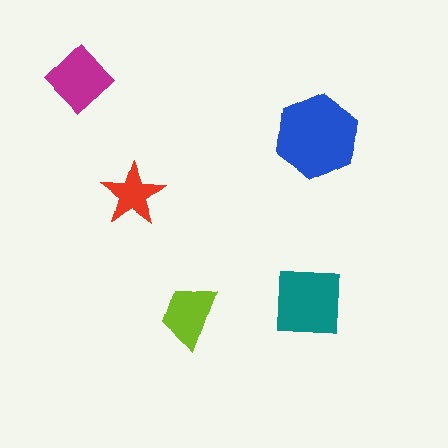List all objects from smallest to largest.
The red star, the lime trapezoid, the magenta diamond, the teal square, the blue hexagon.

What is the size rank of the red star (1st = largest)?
5th.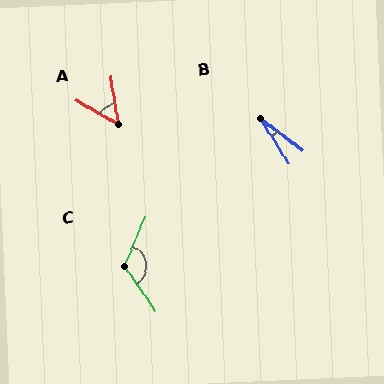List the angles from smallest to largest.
B (21°), A (50°), C (121°).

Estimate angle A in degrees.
Approximately 50 degrees.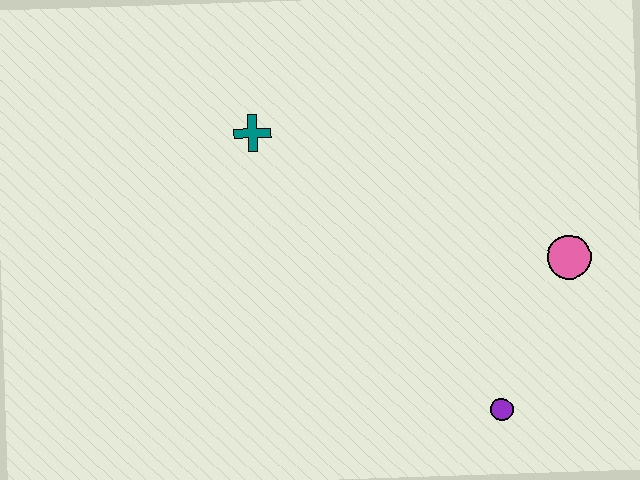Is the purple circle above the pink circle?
No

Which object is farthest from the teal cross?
The purple circle is farthest from the teal cross.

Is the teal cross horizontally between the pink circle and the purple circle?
No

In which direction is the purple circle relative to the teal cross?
The purple circle is below the teal cross.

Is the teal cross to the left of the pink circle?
Yes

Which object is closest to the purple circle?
The pink circle is closest to the purple circle.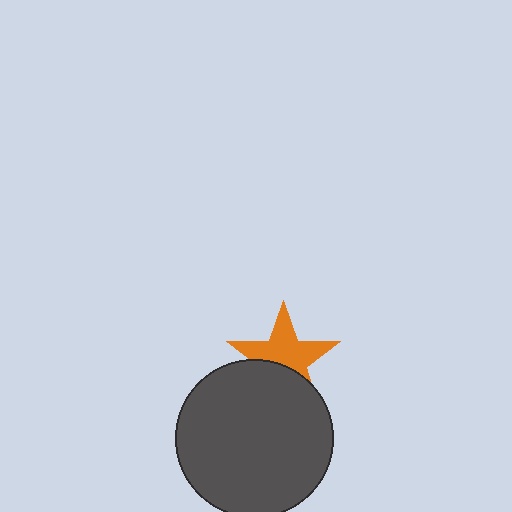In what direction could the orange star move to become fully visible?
The orange star could move up. That would shift it out from behind the dark gray circle entirely.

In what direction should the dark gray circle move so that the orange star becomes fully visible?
The dark gray circle should move down. That is the shortest direction to clear the overlap and leave the orange star fully visible.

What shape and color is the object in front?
The object in front is a dark gray circle.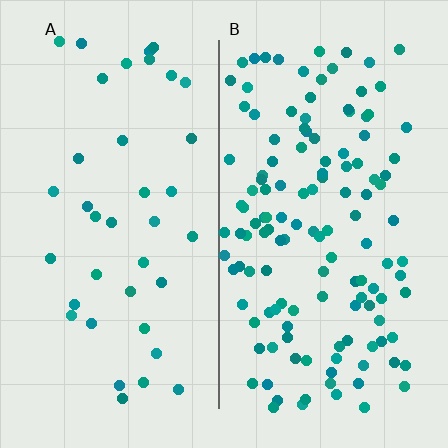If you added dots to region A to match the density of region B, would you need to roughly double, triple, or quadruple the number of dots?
Approximately triple.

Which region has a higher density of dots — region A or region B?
B (the right).